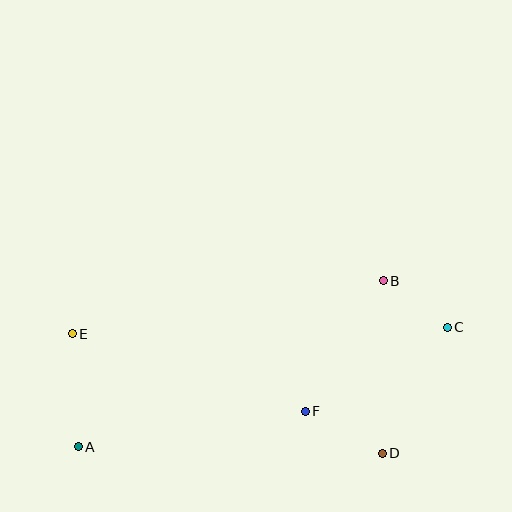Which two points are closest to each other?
Points B and C are closest to each other.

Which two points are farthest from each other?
Points A and C are farthest from each other.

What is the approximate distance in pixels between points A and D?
The distance between A and D is approximately 304 pixels.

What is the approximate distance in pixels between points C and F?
The distance between C and F is approximately 165 pixels.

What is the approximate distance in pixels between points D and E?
The distance between D and E is approximately 332 pixels.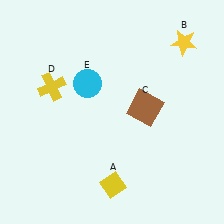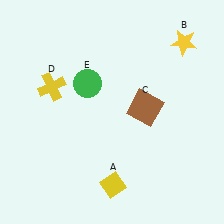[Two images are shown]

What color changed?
The circle (E) changed from cyan in Image 1 to green in Image 2.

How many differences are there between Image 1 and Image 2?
There is 1 difference between the two images.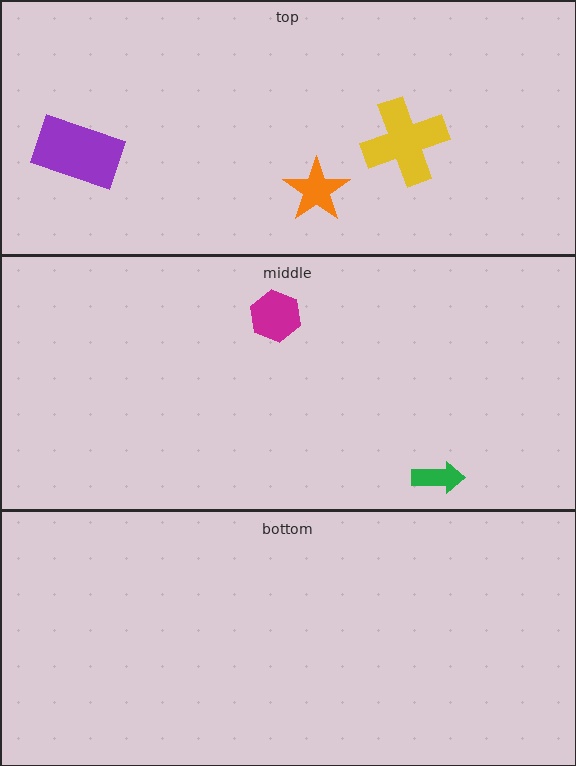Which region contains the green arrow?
The middle region.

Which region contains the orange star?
The top region.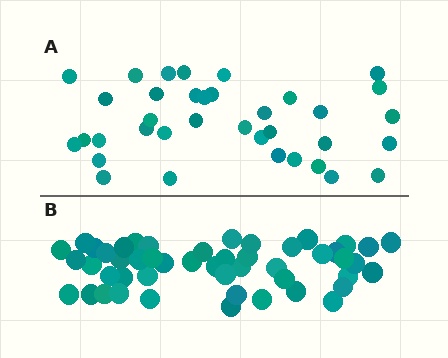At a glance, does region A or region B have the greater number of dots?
Region B (the bottom region) has more dots.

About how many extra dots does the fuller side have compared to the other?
Region B has approximately 15 more dots than region A.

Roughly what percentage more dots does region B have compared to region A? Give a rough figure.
About 35% more.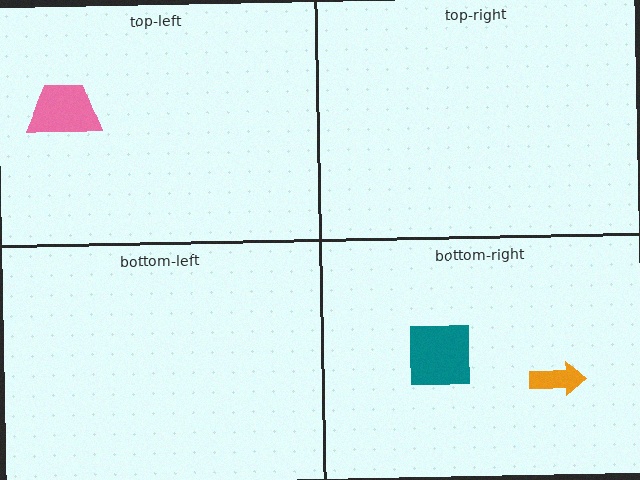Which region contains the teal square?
The bottom-right region.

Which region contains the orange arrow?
The bottom-right region.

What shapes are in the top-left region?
The pink trapezoid.